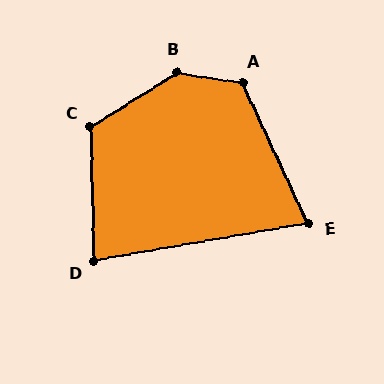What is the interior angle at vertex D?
Approximately 81 degrees (acute).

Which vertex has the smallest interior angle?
E, at approximately 75 degrees.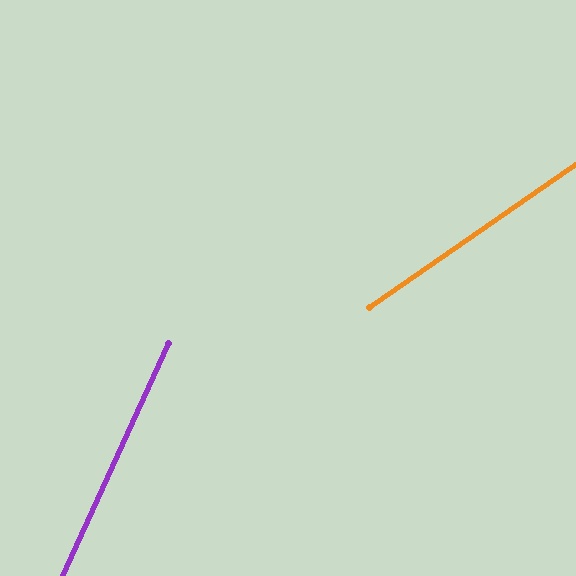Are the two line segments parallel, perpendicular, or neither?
Neither parallel nor perpendicular — they differ by about 31°.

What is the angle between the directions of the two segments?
Approximately 31 degrees.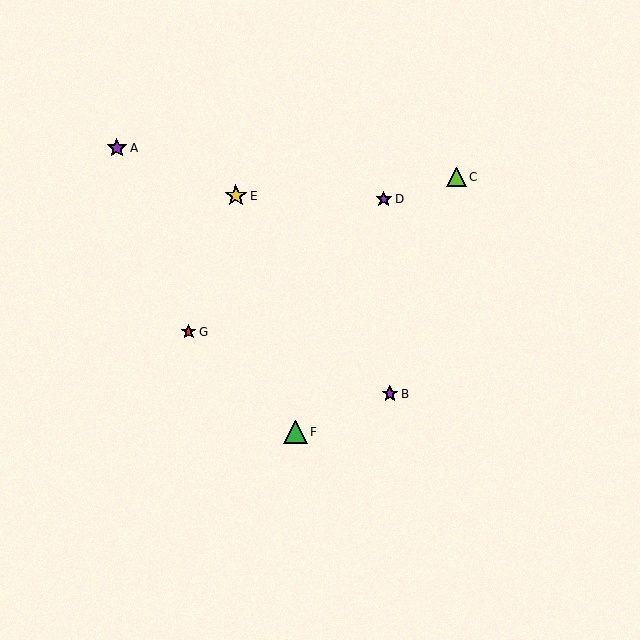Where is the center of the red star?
The center of the red star is at (189, 332).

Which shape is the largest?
The green triangle (labeled F) is the largest.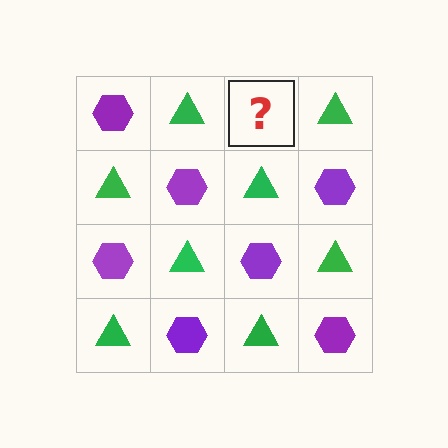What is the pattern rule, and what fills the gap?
The rule is that it alternates purple hexagon and green triangle in a checkerboard pattern. The gap should be filled with a purple hexagon.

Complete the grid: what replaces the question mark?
The question mark should be replaced with a purple hexagon.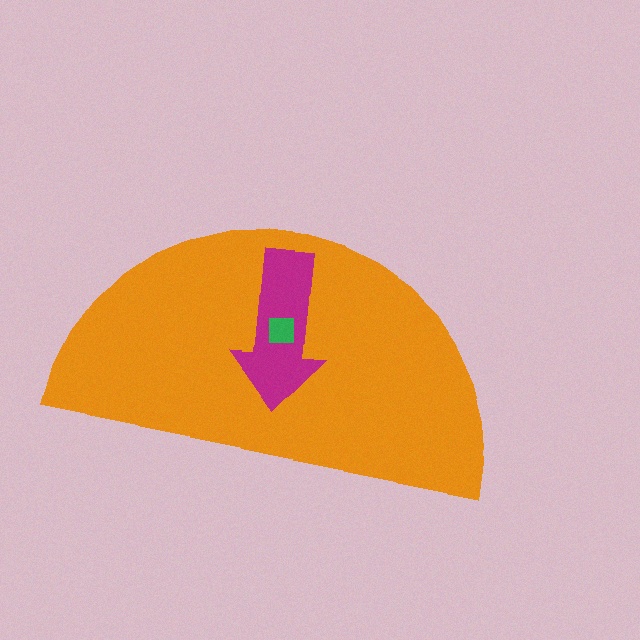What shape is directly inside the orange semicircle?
The magenta arrow.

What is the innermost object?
The green square.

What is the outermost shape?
The orange semicircle.